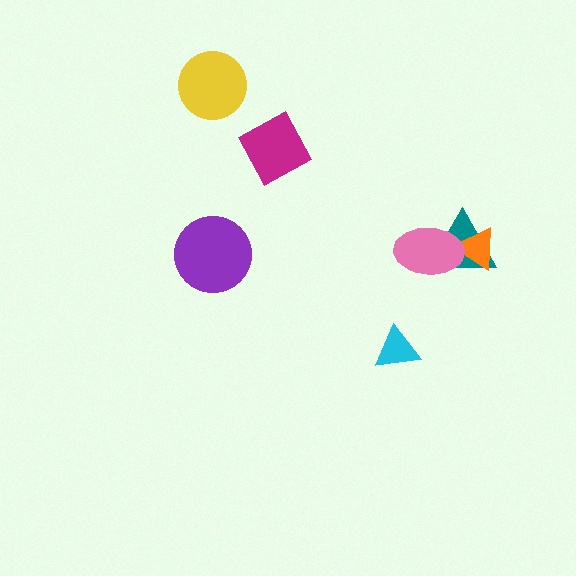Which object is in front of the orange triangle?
The pink ellipse is in front of the orange triangle.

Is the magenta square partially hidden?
No, no other shape covers it.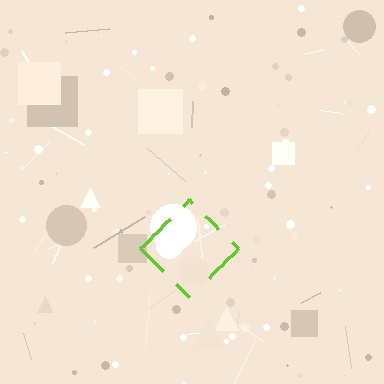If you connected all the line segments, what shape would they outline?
They would outline a diamond.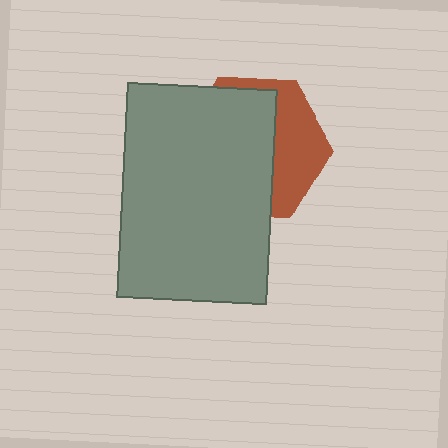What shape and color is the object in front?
The object in front is a gray rectangle.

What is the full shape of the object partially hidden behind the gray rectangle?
The partially hidden object is a brown hexagon.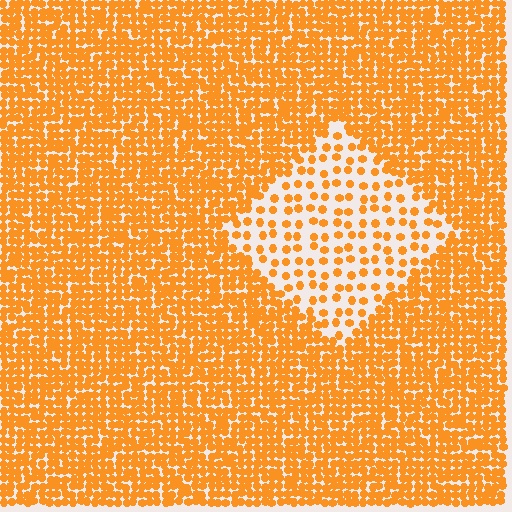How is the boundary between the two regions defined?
The boundary is defined by a change in element density (approximately 2.8x ratio). All elements are the same color, size, and shape.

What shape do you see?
I see a diamond.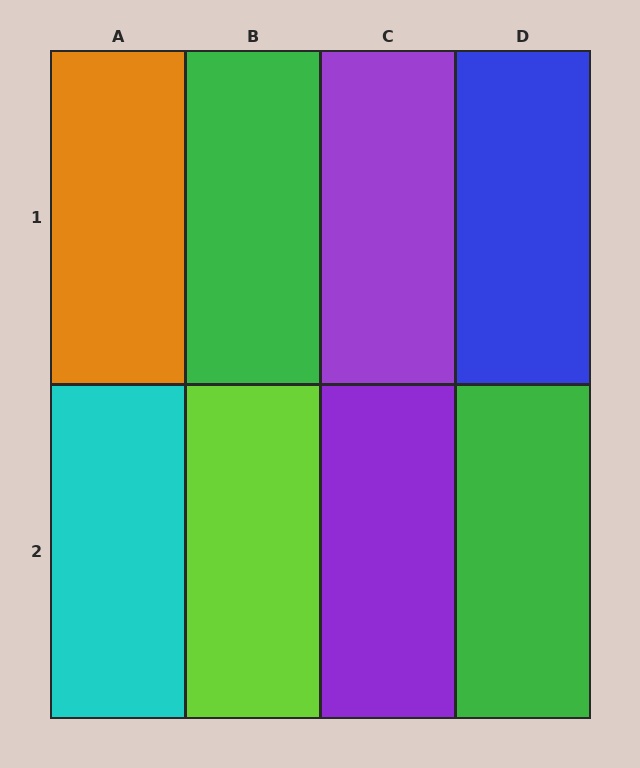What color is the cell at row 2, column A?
Cyan.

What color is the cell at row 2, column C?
Purple.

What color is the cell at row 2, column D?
Green.